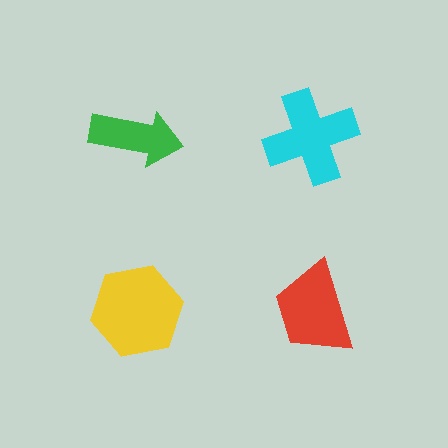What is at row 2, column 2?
A red trapezoid.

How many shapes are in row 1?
2 shapes.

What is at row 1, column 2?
A cyan cross.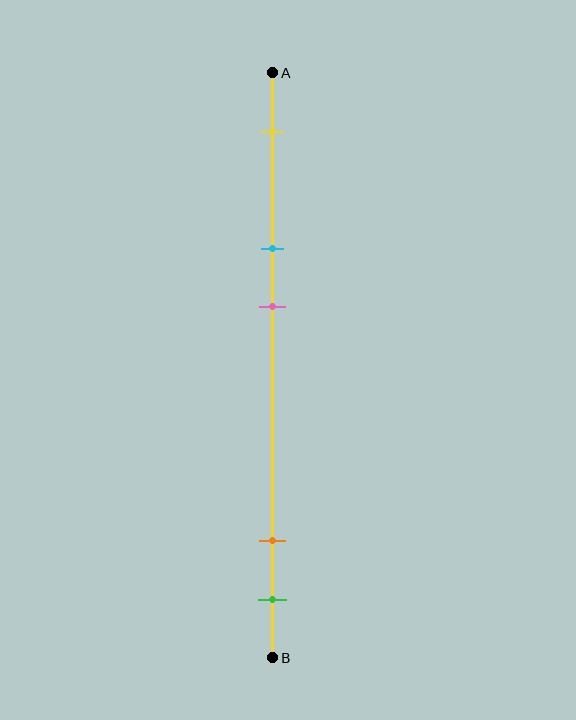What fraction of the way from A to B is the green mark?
The green mark is approximately 90% (0.9) of the way from A to B.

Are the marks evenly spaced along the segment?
No, the marks are not evenly spaced.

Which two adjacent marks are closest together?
The orange and green marks are the closest adjacent pair.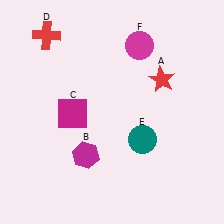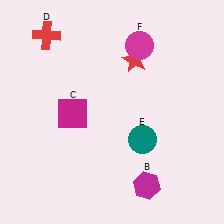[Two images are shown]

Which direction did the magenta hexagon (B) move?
The magenta hexagon (B) moved right.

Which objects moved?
The objects that moved are: the red star (A), the magenta hexagon (B).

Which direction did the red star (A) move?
The red star (A) moved left.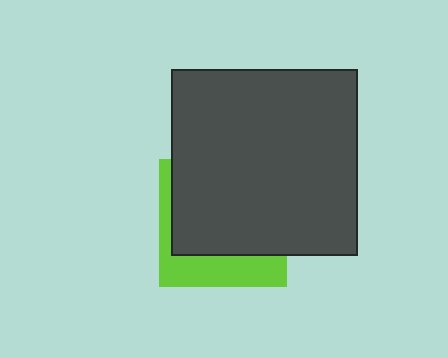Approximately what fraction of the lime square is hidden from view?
Roughly 68% of the lime square is hidden behind the dark gray square.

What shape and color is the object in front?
The object in front is a dark gray square.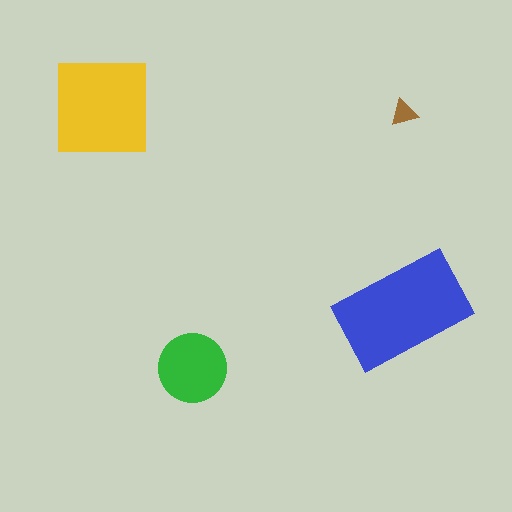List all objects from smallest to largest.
The brown triangle, the green circle, the yellow square, the blue rectangle.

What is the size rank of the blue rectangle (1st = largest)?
1st.